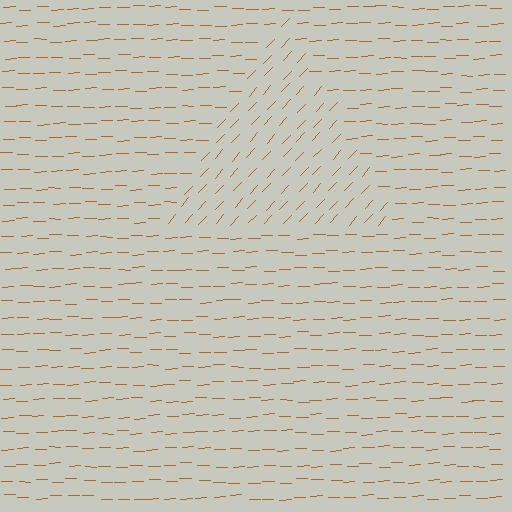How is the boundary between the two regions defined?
The boundary is defined purely by a change in line orientation (approximately 45 degrees difference). All lines are the same color and thickness.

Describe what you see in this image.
The image is filled with small brown line segments. A triangle region in the image has lines oriented differently from the surrounding lines, creating a visible texture boundary.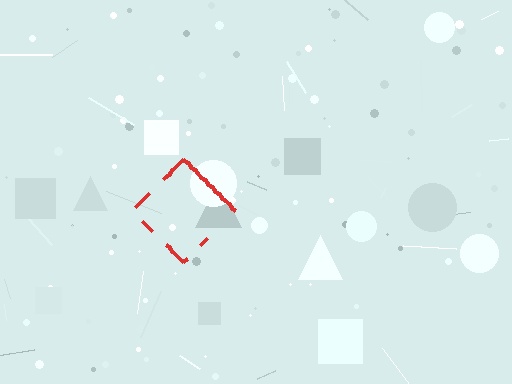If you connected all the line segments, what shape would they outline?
They would outline a diamond.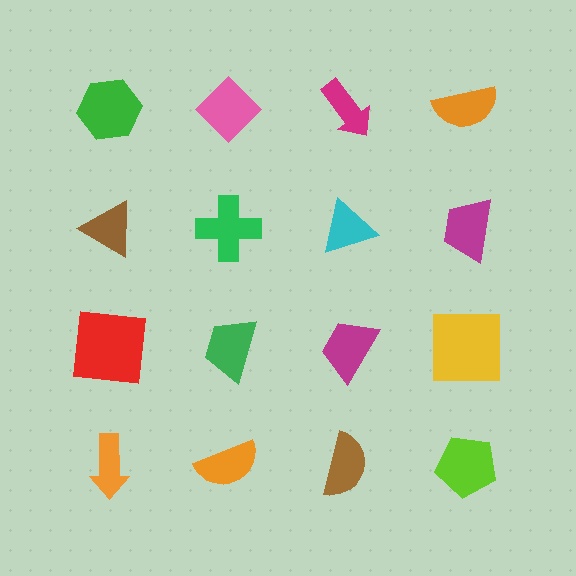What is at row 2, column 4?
A magenta trapezoid.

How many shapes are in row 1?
4 shapes.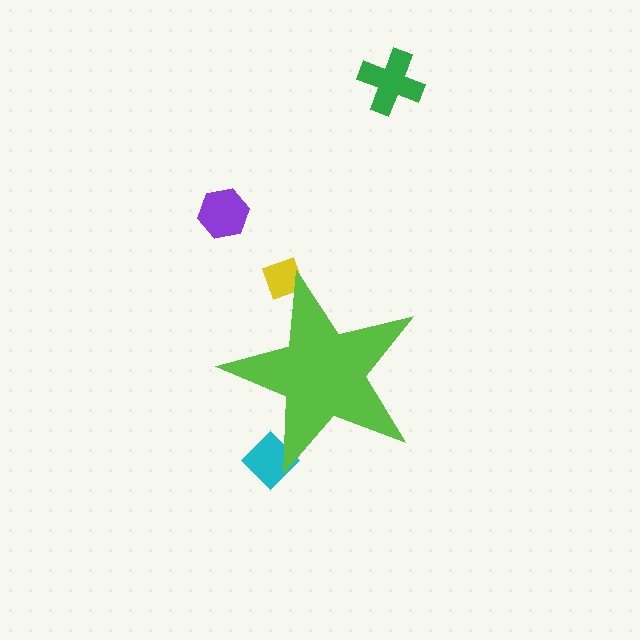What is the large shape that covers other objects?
A lime star.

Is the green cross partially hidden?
No, the green cross is fully visible.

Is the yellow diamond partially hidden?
Yes, the yellow diamond is partially hidden behind the lime star.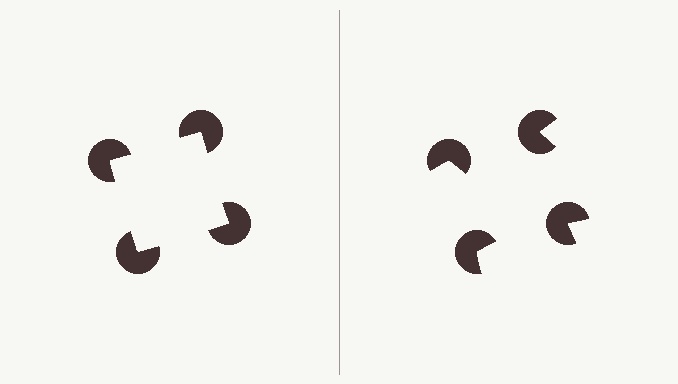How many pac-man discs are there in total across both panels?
8 — 4 on each side.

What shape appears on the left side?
An illusory square.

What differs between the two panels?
The pac-man discs are positioned identically on both sides; only the wedge orientations differ. On the left they align to a square; on the right they are misaligned.